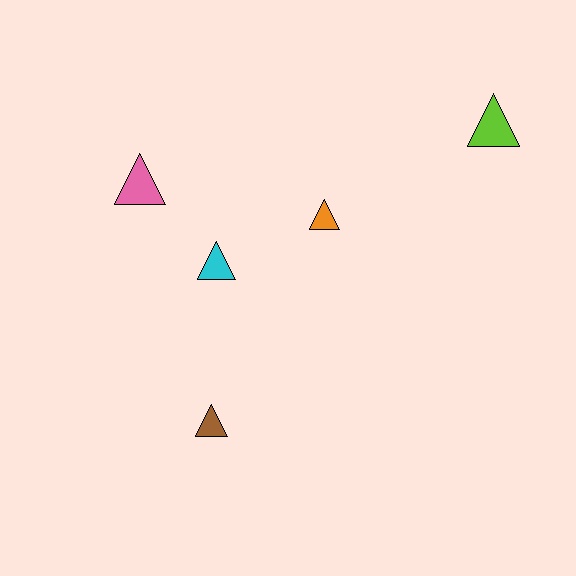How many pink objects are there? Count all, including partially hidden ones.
There is 1 pink object.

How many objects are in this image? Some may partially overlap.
There are 5 objects.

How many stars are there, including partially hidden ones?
There are no stars.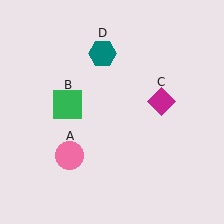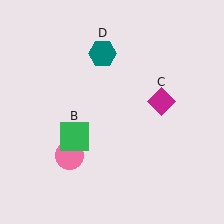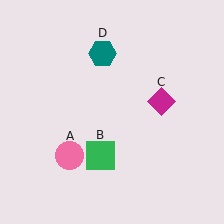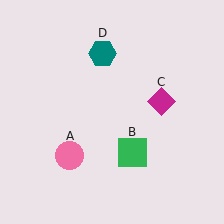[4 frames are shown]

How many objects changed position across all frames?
1 object changed position: green square (object B).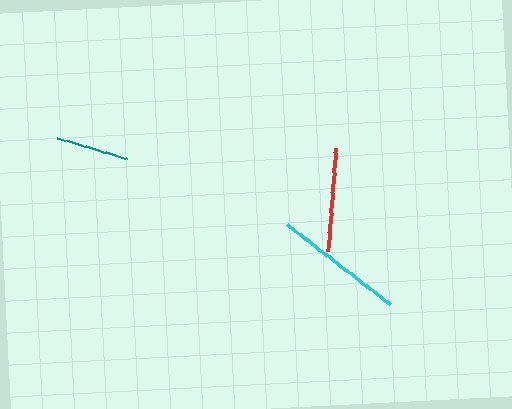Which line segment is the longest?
The cyan line is the longest at approximately 131 pixels.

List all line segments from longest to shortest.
From longest to shortest: cyan, red, teal.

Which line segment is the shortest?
The teal line is the shortest at approximately 72 pixels.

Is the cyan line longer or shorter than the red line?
The cyan line is longer than the red line.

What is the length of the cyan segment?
The cyan segment is approximately 131 pixels long.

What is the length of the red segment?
The red segment is approximately 104 pixels long.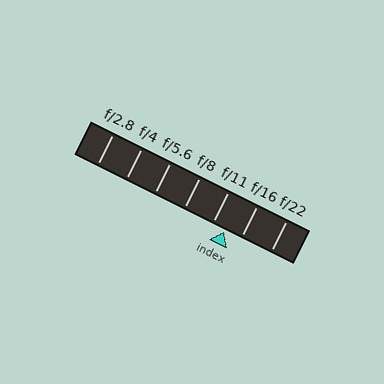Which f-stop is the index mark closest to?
The index mark is closest to f/11.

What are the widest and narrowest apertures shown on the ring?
The widest aperture shown is f/2.8 and the narrowest is f/22.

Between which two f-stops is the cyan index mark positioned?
The index mark is between f/11 and f/16.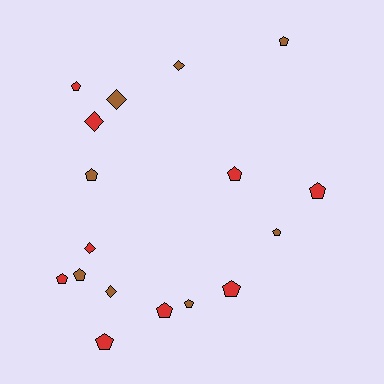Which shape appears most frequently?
Pentagon, with 12 objects.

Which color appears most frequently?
Red, with 9 objects.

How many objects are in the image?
There are 17 objects.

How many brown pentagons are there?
There are 5 brown pentagons.